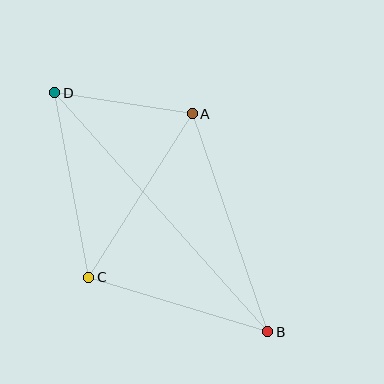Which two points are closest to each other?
Points A and D are closest to each other.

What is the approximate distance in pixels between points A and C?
The distance between A and C is approximately 193 pixels.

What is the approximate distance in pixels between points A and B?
The distance between A and B is approximately 231 pixels.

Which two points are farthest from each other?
Points B and D are farthest from each other.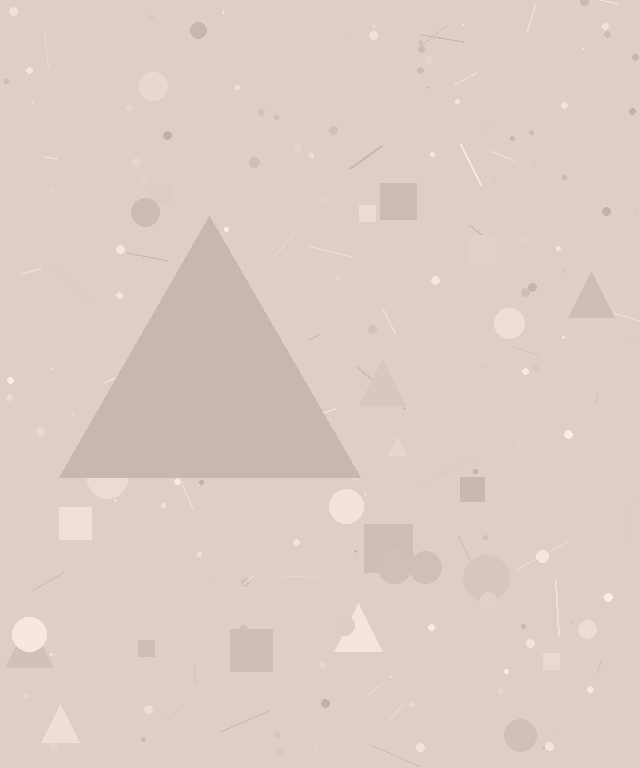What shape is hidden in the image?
A triangle is hidden in the image.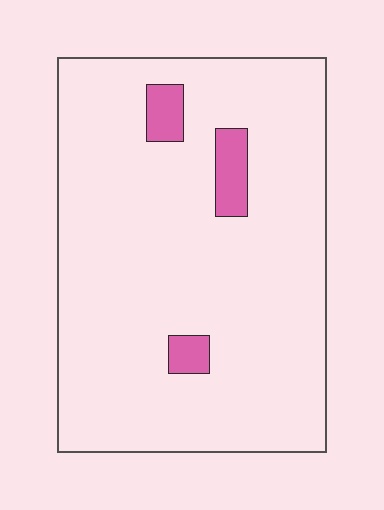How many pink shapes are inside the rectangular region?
3.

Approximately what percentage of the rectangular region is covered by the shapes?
Approximately 5%.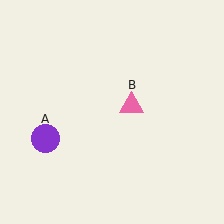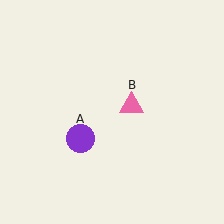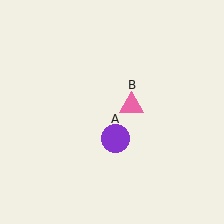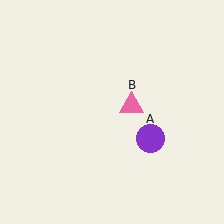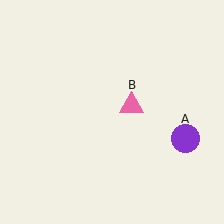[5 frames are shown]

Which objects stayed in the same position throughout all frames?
Pink triangle (object B) remained stationary.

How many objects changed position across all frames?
1 object changed position: purple circle (object A).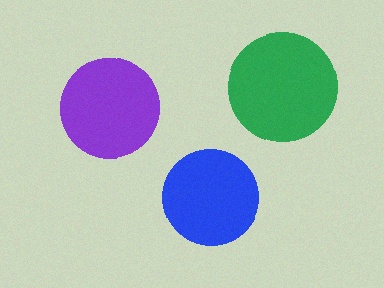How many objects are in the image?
There are 3 objects in the image.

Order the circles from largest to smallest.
the green one, the purple one, the blue one.